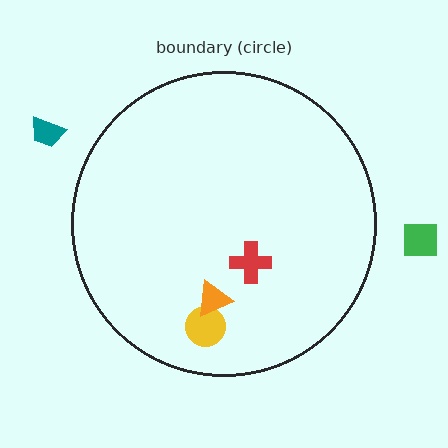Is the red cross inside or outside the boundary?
Inside.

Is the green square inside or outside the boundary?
Outside.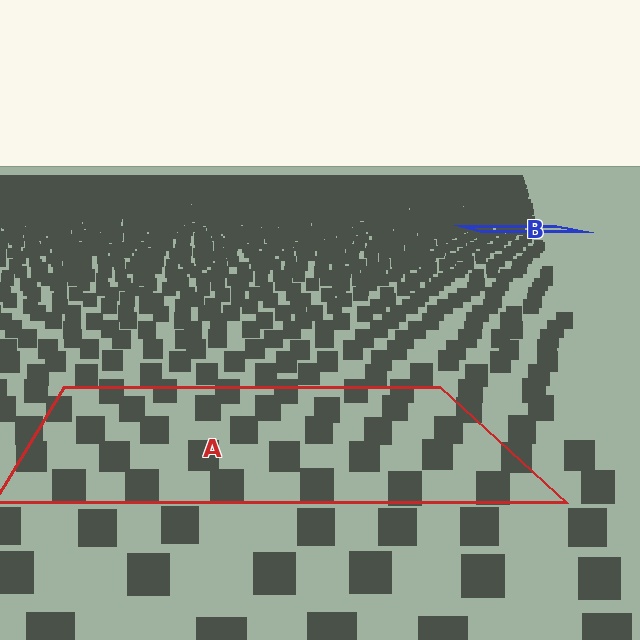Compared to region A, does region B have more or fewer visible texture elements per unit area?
Region B has more texture elements per unit area — they are packed more densely because it is farther away.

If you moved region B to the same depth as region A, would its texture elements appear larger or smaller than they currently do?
They would appear larger. At a closer depth, the same texture elements are projected at a bigger on-screen size.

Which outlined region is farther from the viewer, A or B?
Region B is farther from the viewer — the texture elements inside it appear smaller and more densely packed.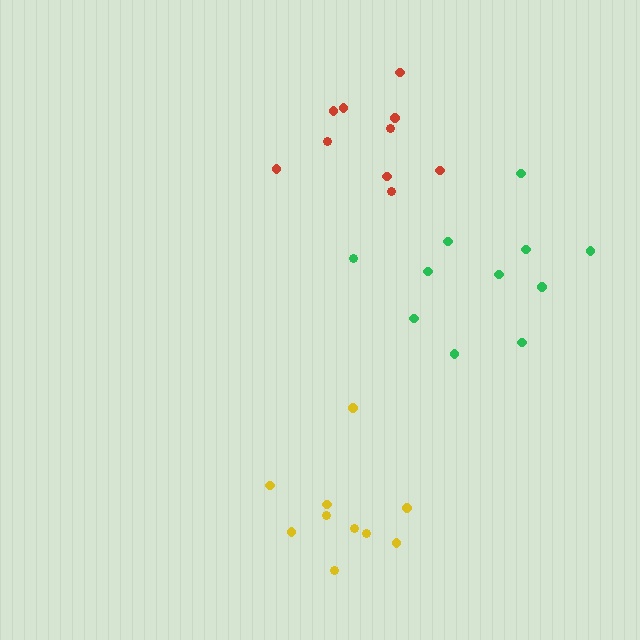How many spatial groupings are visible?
There are 3 spatial groupings.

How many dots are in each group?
Group 1: 10 dots, Group 2: 10 dots, Group 3: 11 dots (31 total).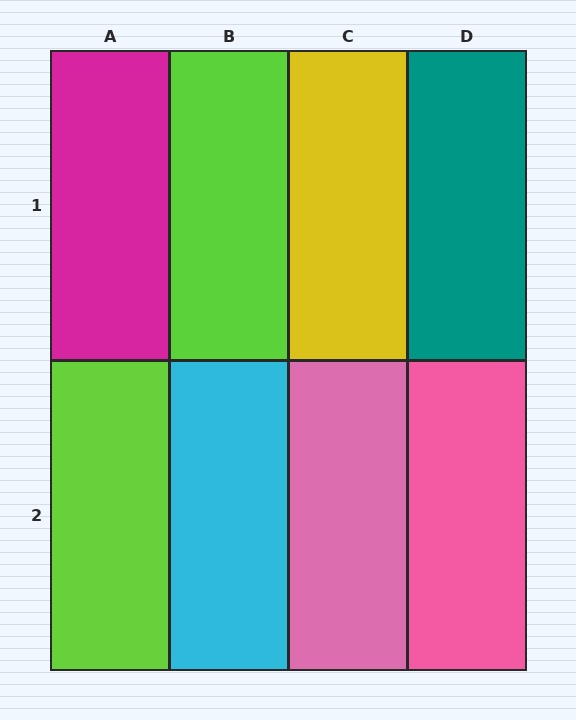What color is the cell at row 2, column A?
Lime.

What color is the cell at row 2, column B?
Cyan.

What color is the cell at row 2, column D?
Pink.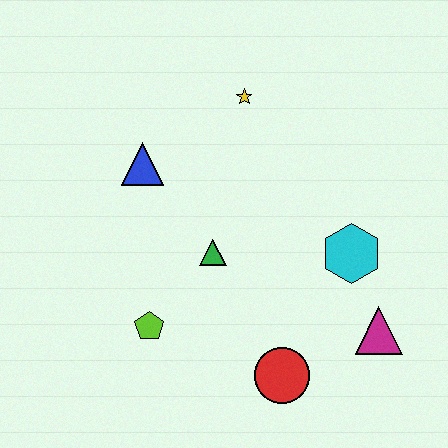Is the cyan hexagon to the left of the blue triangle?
No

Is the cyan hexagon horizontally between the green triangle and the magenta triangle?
Yes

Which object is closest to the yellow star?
The blue triangle is closest to the yellow star.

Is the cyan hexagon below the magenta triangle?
No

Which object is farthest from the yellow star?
The red circle is farthest from the yellow star.